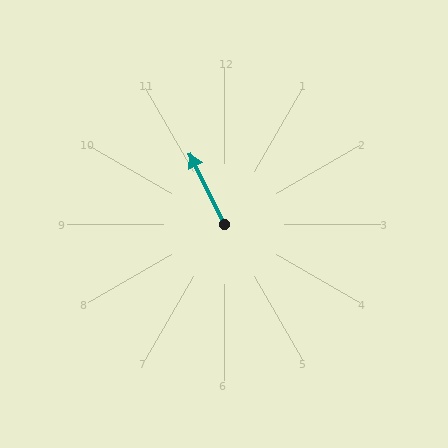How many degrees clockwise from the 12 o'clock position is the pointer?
Approximately 334 degrees.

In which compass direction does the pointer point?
Northwest.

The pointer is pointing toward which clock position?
Roughly 11 o'clock.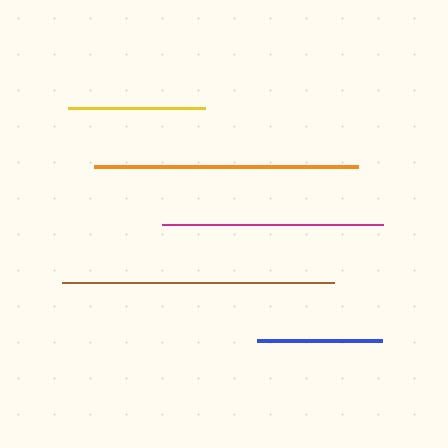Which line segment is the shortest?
The blue line is the shortest at approximately 125 pixels.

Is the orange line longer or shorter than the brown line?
The brown line is longer than the orange line.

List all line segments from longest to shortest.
From longest to shortest: brown, orange, magenta, yellow, blue.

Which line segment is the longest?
The brown line is the longest at approximately 271 pixels.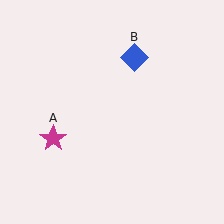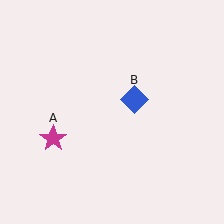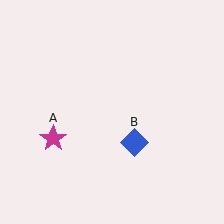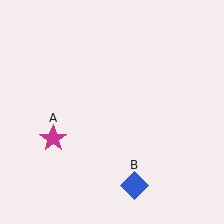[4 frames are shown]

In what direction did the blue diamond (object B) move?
The blue diamond (object B) moved down.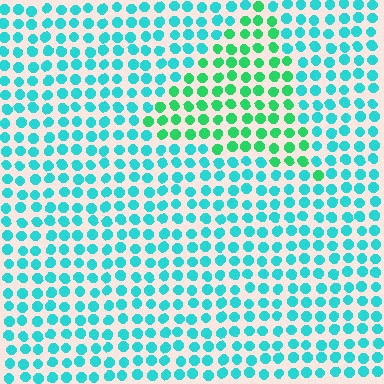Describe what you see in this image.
The image is filled with small cyan elements in a uniform arrangement. A triangle-shaped region is visible where the elements are tinted to a slightly different hue, forming a subtle color boundary.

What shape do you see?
I see a triangle.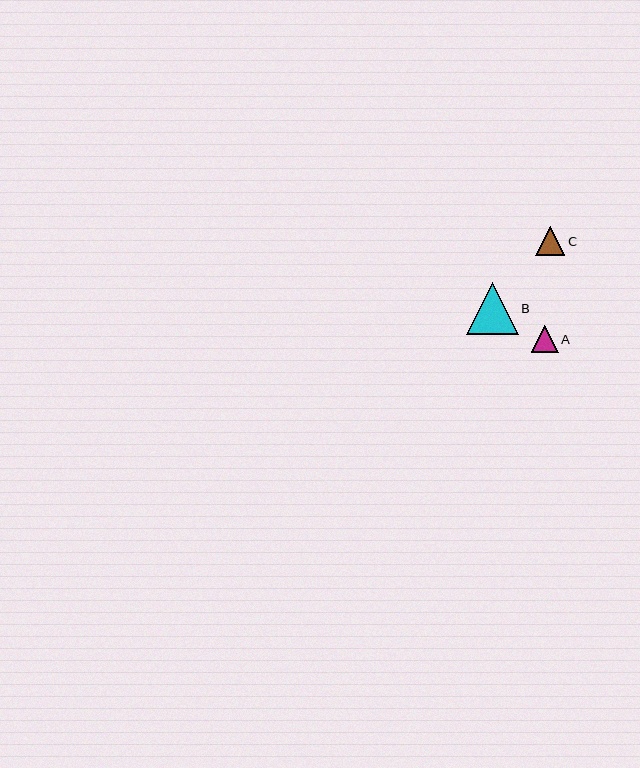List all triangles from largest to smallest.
From largest to smallest: B, C, A.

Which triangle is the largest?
Triangle B is the largest with a size of approximately 51 pixels.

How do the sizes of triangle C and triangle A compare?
Triangle C and triangle A are approximately the same size.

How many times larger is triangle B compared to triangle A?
Triangle B is approximately 1.9 times the size of triangle A.